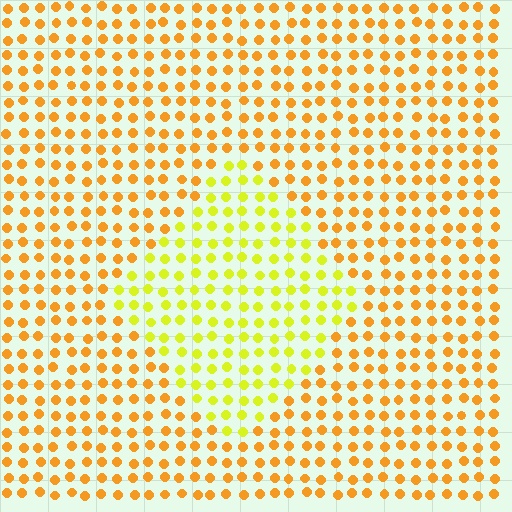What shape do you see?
I see a diamond.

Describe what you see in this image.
The image is filled with small orange elements in a uniform arrangement. A diamond-shaped region is visible where the elements are tinted to a slightly different hue, forming a subtle color boundary.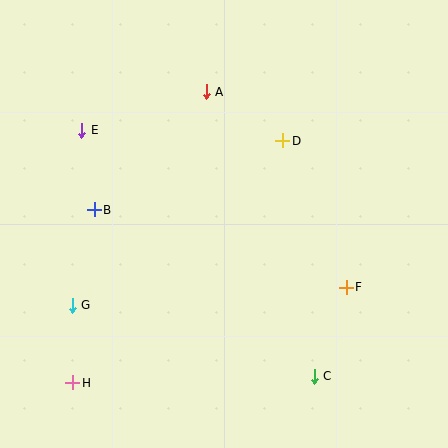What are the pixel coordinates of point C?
Point C is at (314, 376).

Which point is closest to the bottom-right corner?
Point C is closest to the bottom-right corner.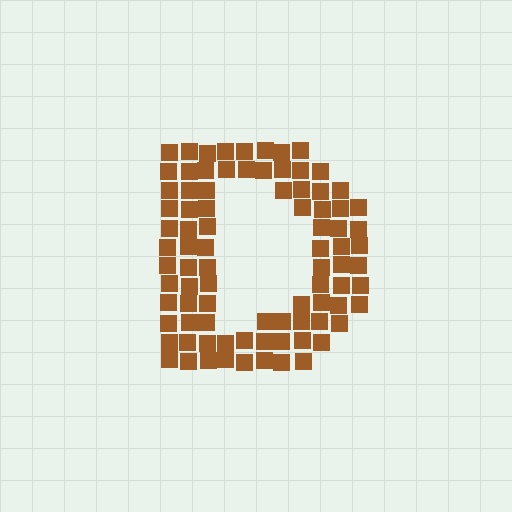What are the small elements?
The small elements are squares.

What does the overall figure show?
The overall figure shows the letter D.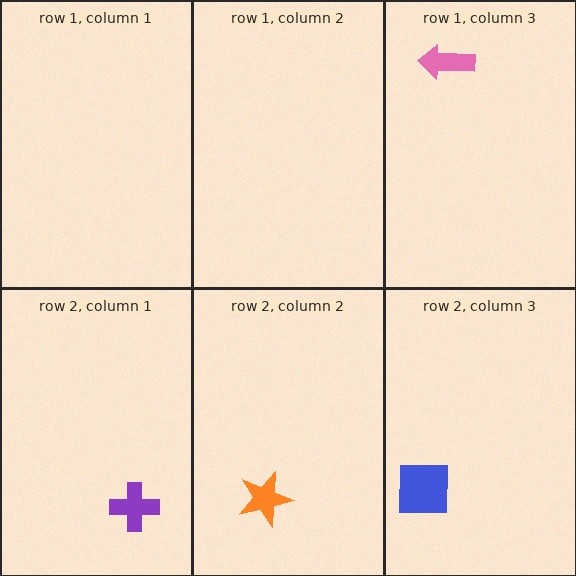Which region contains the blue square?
The row 2, column 3 region.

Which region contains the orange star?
The row 2, column 2 region.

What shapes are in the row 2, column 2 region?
The orange star.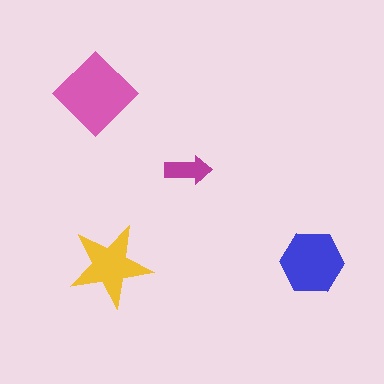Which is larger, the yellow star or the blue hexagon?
The blue hexagon.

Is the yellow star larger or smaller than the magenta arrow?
Larger.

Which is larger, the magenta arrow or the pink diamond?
The pink diamond.